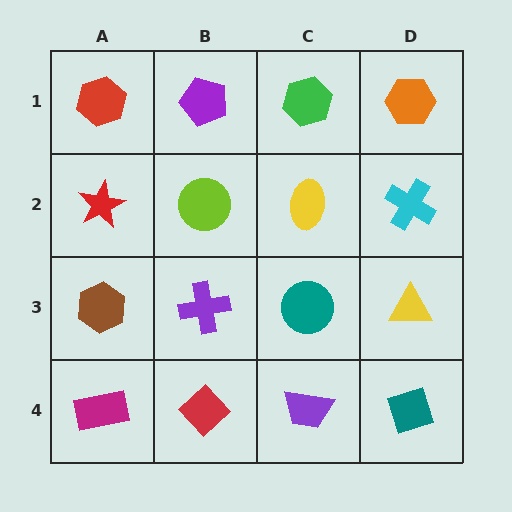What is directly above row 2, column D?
An orange hexagon.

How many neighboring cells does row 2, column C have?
4.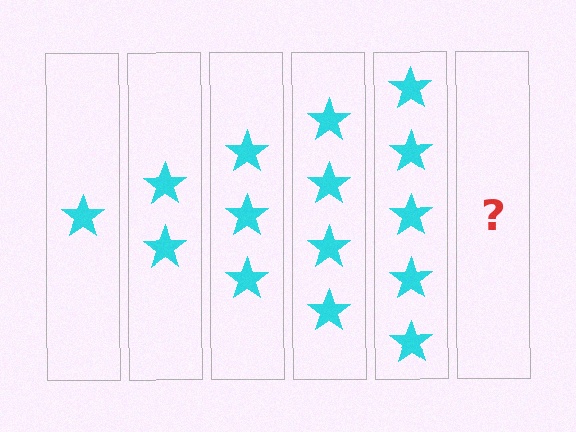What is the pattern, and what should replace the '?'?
The pattern is that each step adds one more star. The '?' should be 6 stars.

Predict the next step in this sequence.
The next step is 6 stars.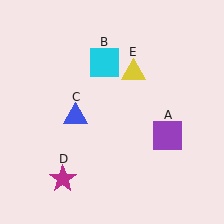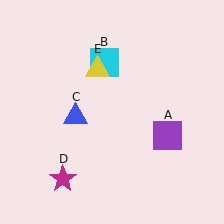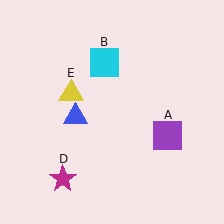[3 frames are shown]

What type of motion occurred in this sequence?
The yellow triangle (object E) rotated counterclockwise around the center of the scene.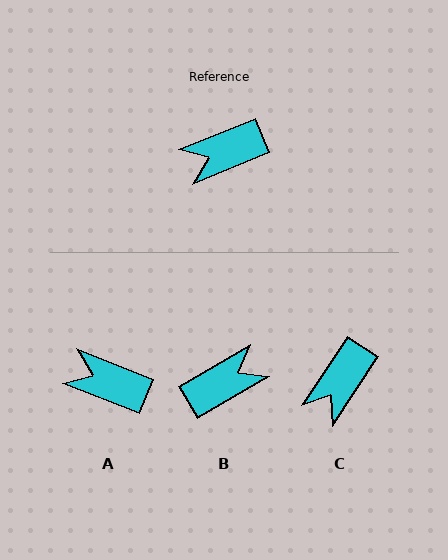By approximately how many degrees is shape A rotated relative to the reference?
Approximately 44 degrees clockwise.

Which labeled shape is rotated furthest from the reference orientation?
B, about 172 degrees away.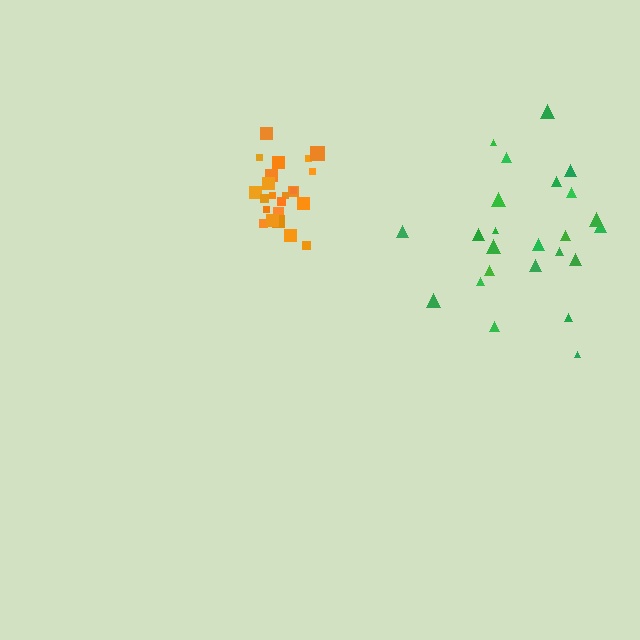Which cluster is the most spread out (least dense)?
Green.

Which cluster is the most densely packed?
Orange.